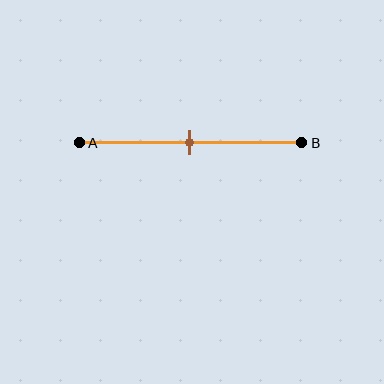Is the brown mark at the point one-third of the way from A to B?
No, the mark is at about 50% from A, not at the 33% one-third point.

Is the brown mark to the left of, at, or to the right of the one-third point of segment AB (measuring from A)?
The brown mark is to the right of the one-third point of segment AB.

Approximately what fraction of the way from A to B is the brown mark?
The brown mark is approximately 50% of the way from A to B.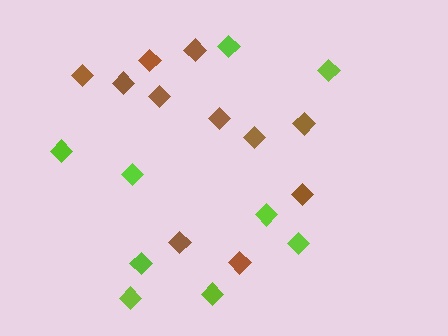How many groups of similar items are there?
There are 2 groups: one group of brown diamonds (11) and one group of lime diamonds (9).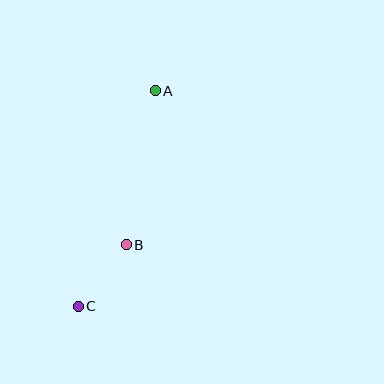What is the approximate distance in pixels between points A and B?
The distance between A and B is approximately 157 pixels.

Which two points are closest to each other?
Points B and C are closest to each other.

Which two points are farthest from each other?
Points A and C are farthest from each other.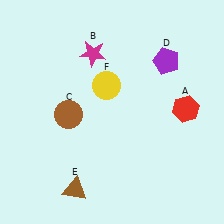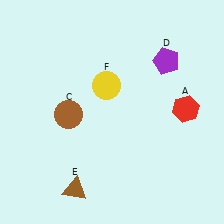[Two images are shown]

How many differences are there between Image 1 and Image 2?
There is 1 difference between the two images.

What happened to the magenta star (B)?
The magenta star (B) was removed in Image 2. It was in the top-left area of Image 1.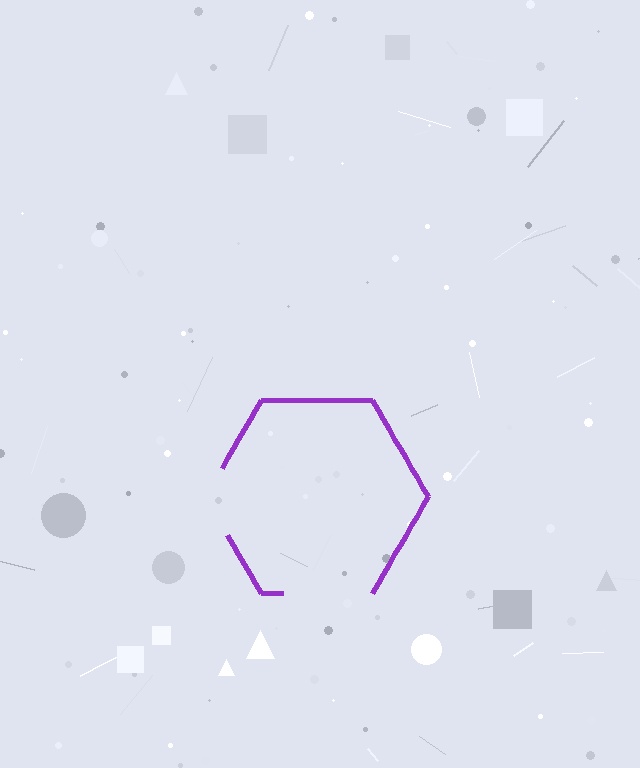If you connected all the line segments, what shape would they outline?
They would outline a hexagon.